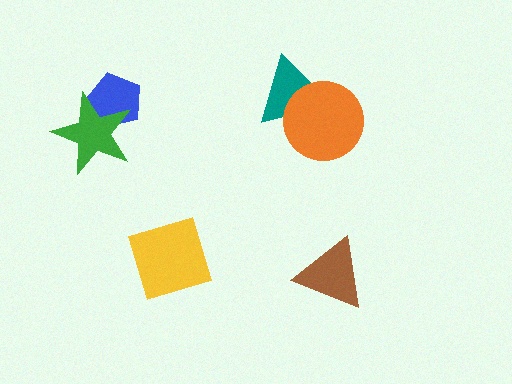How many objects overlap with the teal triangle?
1 object overlaps with the teal triangle.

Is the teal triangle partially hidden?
Yes, it is partially covered by another shape.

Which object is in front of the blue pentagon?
The green star is in front of the blue pentagon.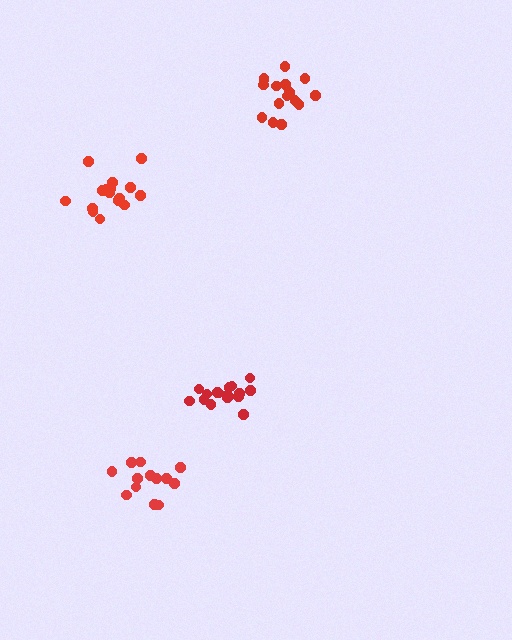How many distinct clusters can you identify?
There are 4 distinct clusters.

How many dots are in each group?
Group 1: 16 dots, Group 2: 16 dots, Group 3: 13 dots, Group 4: 16 dots (61 total).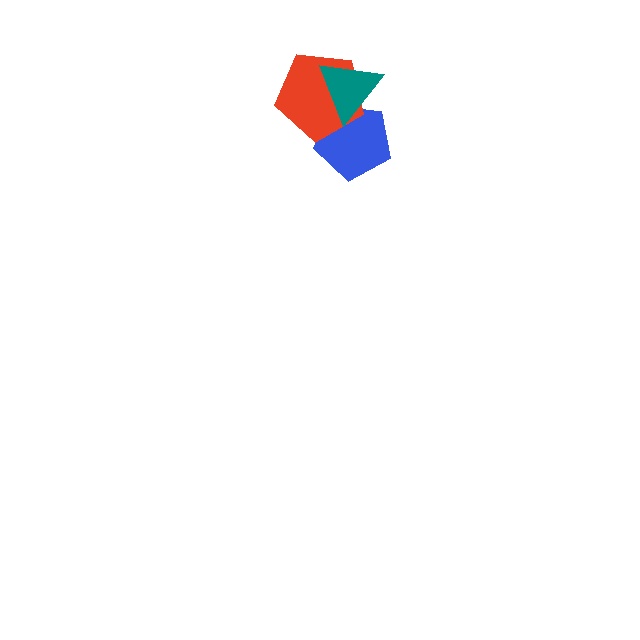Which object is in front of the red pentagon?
The teal triangle is in front of the red pentagon.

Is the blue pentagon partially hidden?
Yes, it is partially covered by another shape.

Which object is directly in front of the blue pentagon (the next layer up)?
The red pentagon is directly in front of the blue pentagon.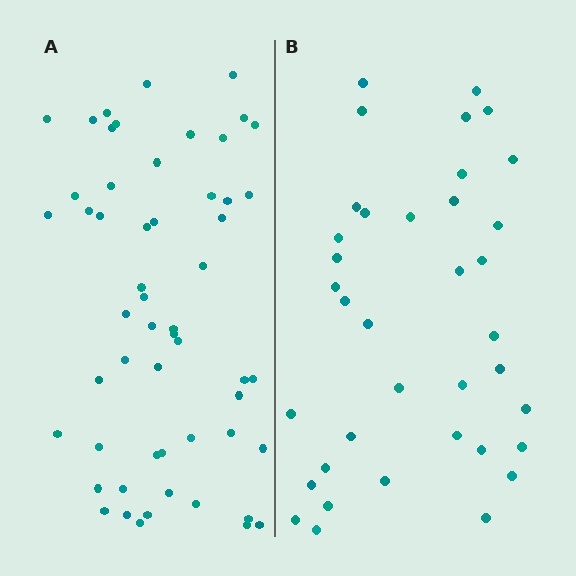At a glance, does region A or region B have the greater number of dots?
Region A (the left region) has more dots.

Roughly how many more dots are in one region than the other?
Region A has approximately 20 more dots than region B.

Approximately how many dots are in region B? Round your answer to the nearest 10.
About 40 dots. (The exact count is 37, which rounds to 40.)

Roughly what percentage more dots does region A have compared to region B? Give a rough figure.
About 50% more.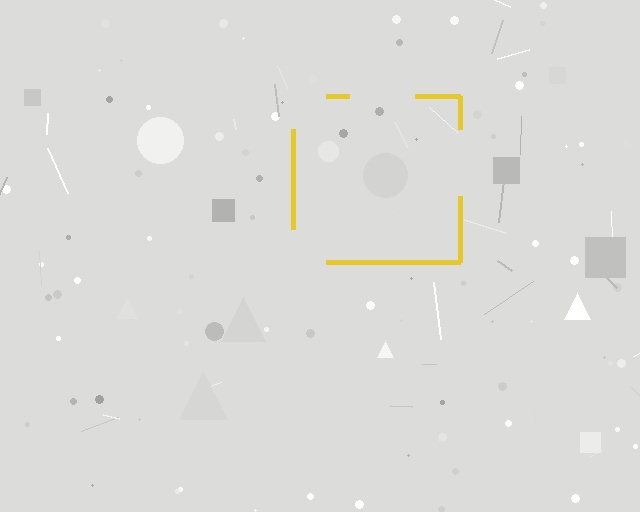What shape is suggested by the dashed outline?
The dashed outline suggests a square.